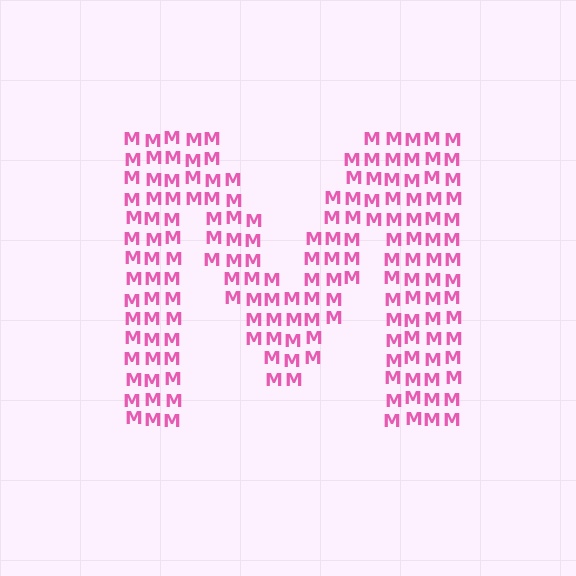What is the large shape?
The large shape is the letter M.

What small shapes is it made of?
It is made of small letter M's.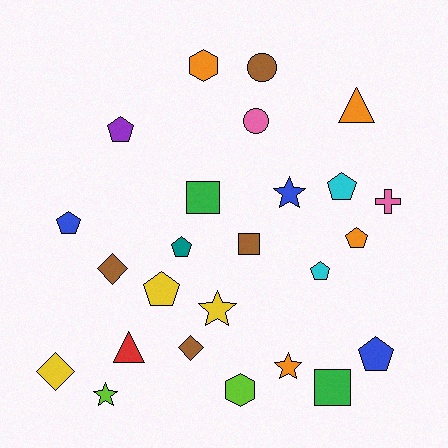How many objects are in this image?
There are 25 objects.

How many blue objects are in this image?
There are 3 blue objects.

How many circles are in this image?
There are 2 circles.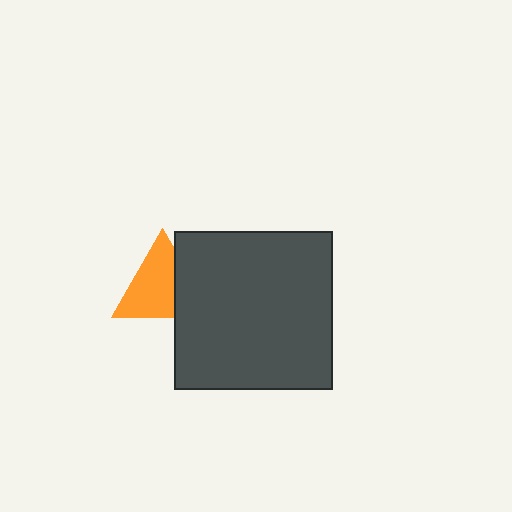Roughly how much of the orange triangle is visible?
Most of it is visible (roughly 68%).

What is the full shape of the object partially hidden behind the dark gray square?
The partially hidden object is an orange triangle.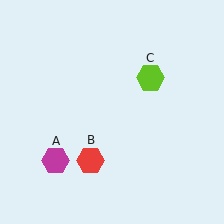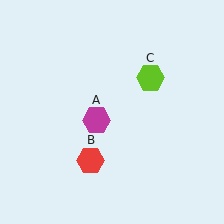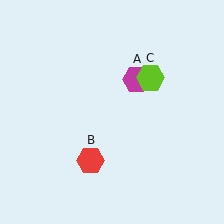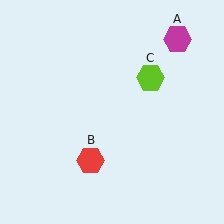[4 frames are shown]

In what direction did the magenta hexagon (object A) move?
The magenta hexagon (object A) moved up and to the right.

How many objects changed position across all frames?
1 object changed position: magenta hexagon (object A).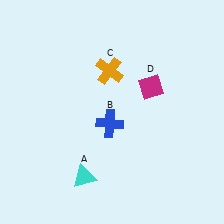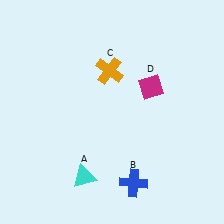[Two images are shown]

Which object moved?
The blue cross (B) moved down.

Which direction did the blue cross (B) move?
The blue cross (B) moved down.